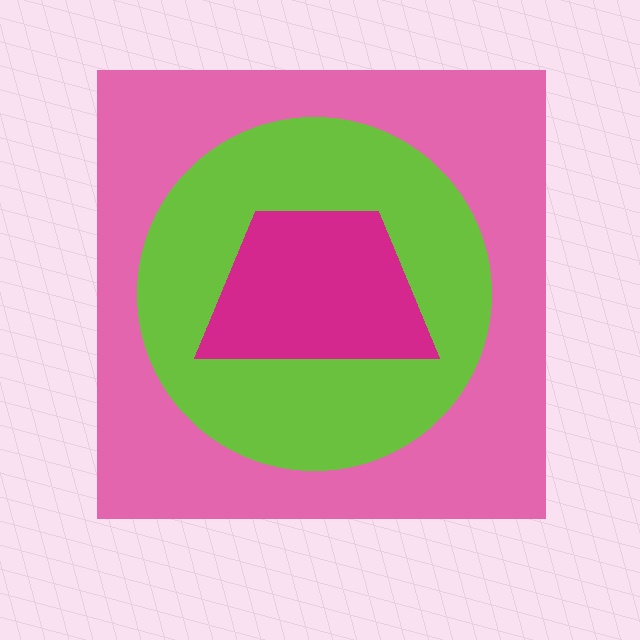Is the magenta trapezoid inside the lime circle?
Yes.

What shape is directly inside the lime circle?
The magenta trapezoid.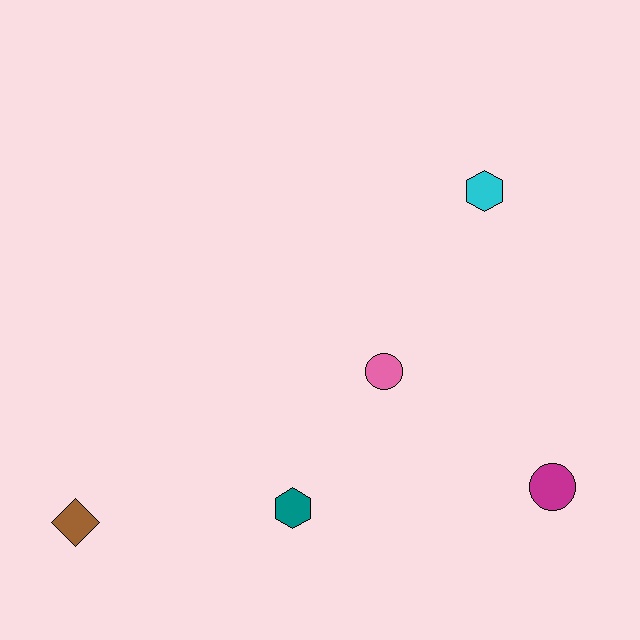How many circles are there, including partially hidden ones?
There are 2 circles.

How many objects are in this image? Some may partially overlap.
There are 5 objects.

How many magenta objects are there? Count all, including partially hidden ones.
There is 1 magenta object.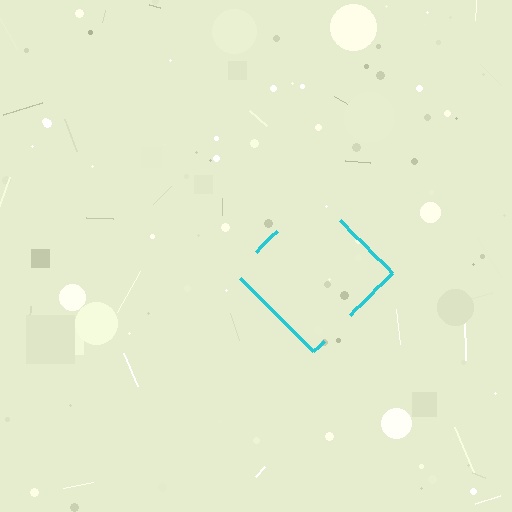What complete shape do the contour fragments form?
The contour fragments form a diamond.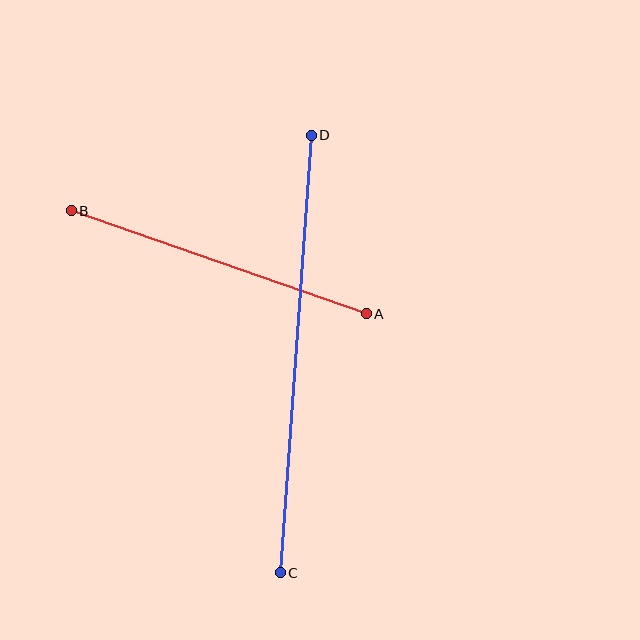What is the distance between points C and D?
The distance is approximately 439 pixels.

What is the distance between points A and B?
The distance is approximately 312 pixels.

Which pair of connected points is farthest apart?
Points C and D are farthest apart.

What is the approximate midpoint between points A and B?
The midpoint is at approximately (219, 262) pixels.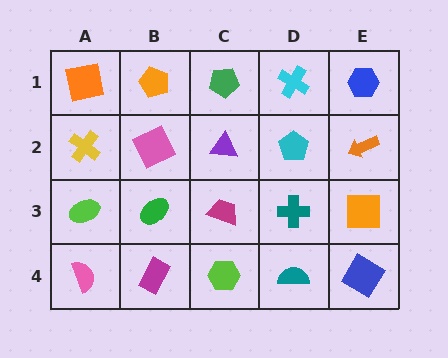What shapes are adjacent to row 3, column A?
A yellow cross (row 2, column A), a pink semicircle (row 4, column A), a green ellipse (row 3, column B).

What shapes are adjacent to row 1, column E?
An orange arrow (row 2, column E), a cyan cross (row 1, column D).